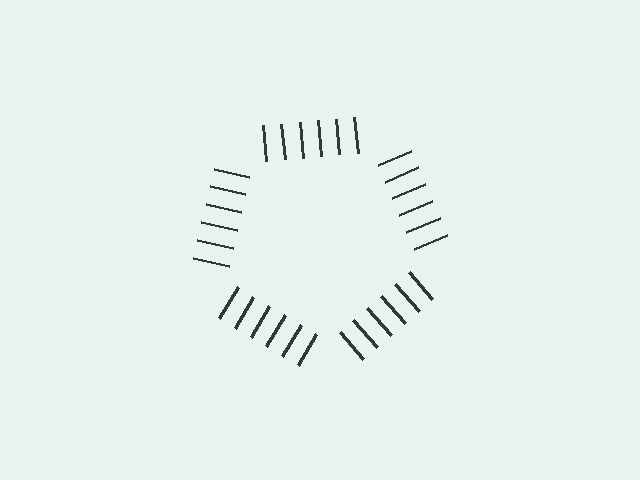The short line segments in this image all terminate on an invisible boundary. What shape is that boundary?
An illusory pentagon — the line segments terminate on its edges but no continuous stroke is drawn.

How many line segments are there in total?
30 — 6 along each of the 5 edges.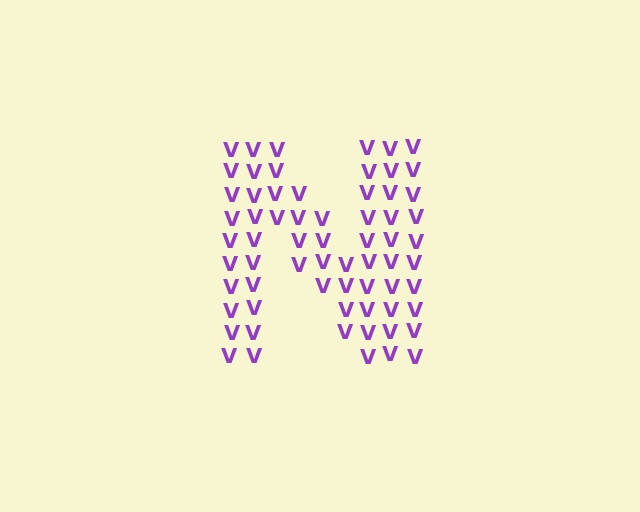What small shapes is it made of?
It is made of small letter V's.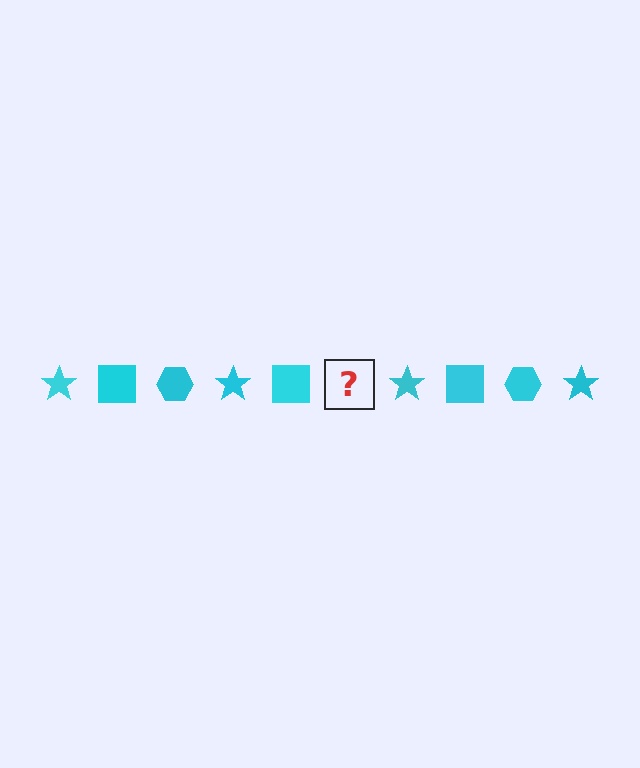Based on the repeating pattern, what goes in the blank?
The blank should be a cyan hexagon.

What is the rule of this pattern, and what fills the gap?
The rule is that the pattern cycles through star, square, hexagon shapes in cyan. The gap should be filled with a cyan hexagon.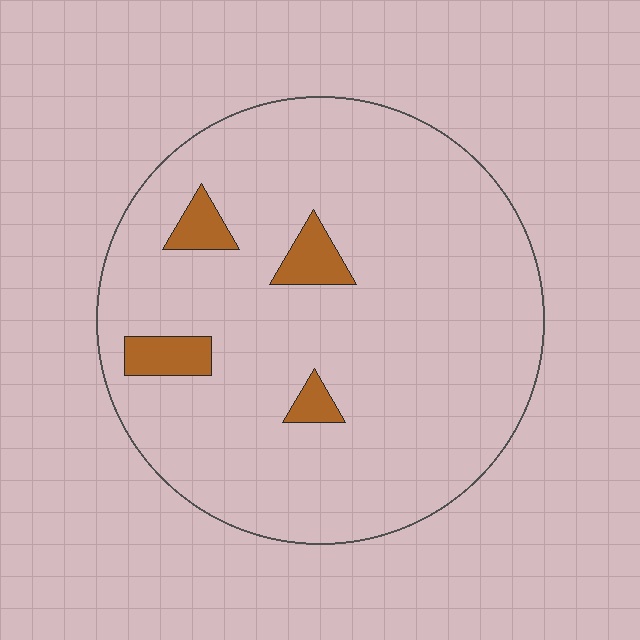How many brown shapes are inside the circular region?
4.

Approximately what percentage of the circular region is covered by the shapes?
Approximately 5%.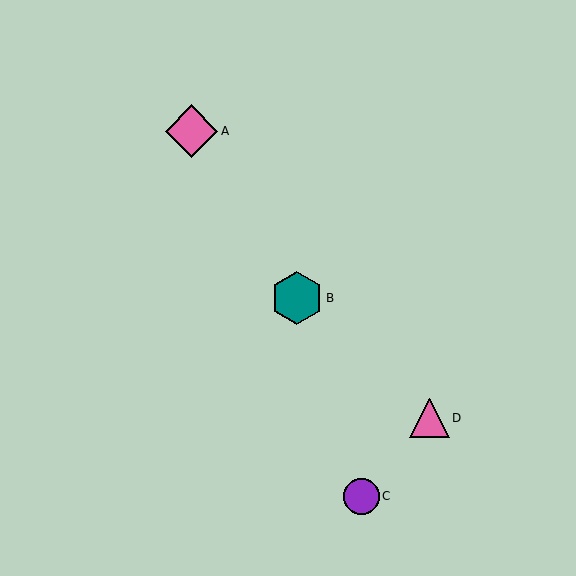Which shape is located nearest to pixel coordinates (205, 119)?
The pink diamond (labeled A) at (192, 131) is nearest to that location.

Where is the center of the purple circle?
The center of the purple circle is at (362, 496).